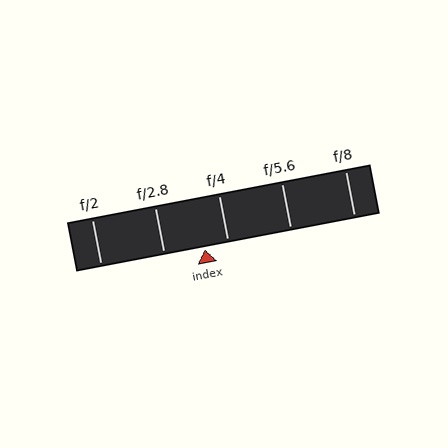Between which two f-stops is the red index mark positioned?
The index mark is between f/2.8 and f/4.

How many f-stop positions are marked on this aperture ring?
There are 5 f-stop positions marked.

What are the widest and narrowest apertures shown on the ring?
The widest aperture shown is f/2 and the narrowest is f/8.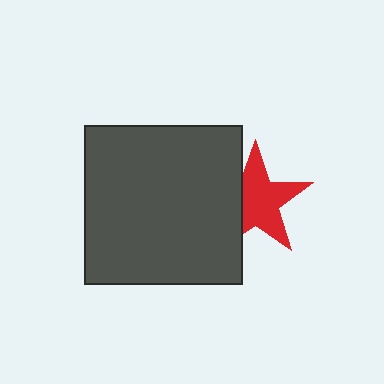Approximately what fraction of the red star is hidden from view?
Roughly 31% of the red star is hidden behind the dark gray square.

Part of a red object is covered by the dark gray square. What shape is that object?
It is a star.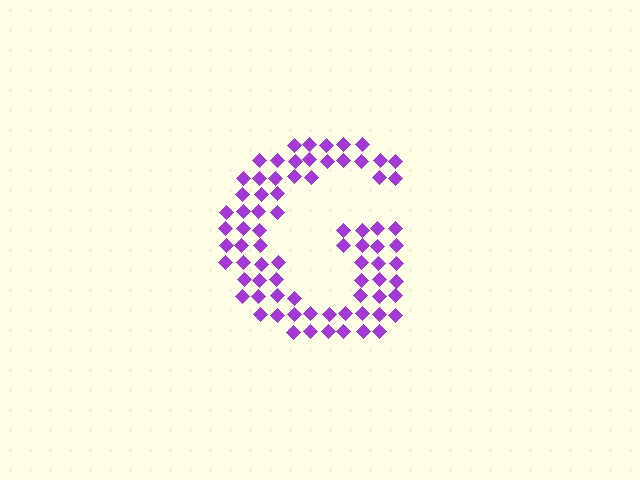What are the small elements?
The small elements are diamonds.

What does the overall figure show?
The overall figure shows the letter G.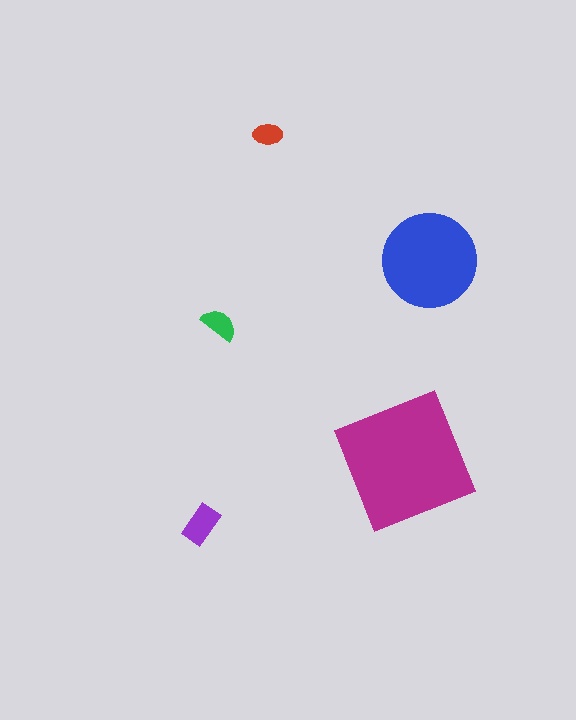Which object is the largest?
The magenta square.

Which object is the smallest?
The red ellipse.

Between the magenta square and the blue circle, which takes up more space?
The magenta square.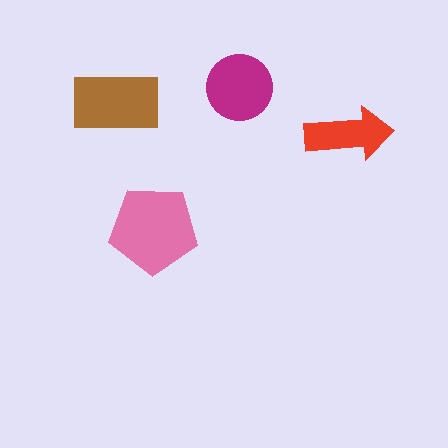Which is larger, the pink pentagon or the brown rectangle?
The pink pentagon.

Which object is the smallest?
The red arrow.